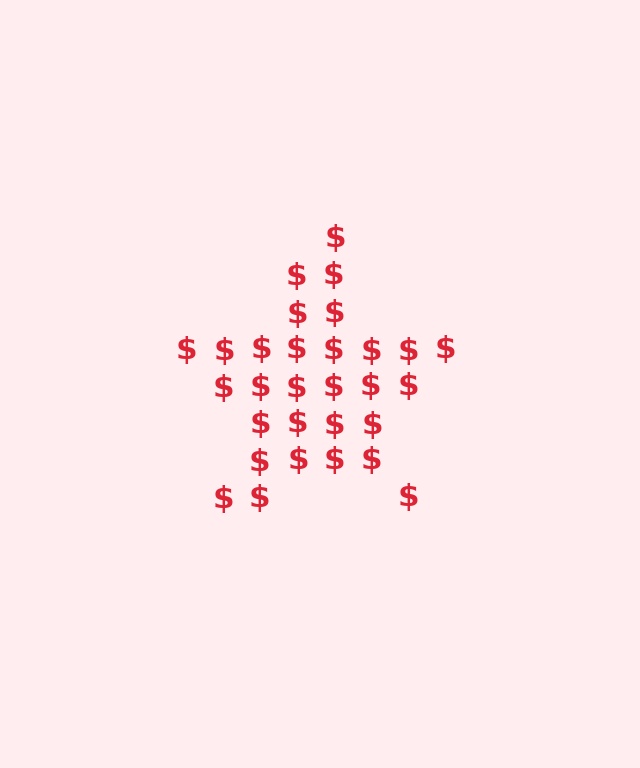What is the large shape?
The large shape is a star.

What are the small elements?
The small elements are dollar signs.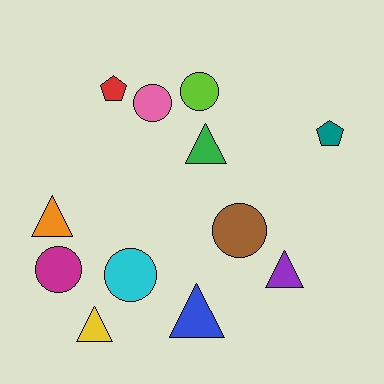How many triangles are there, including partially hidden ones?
There are 5 triangles.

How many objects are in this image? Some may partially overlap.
There are 12 objects.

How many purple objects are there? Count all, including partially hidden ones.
There is 1 purple object.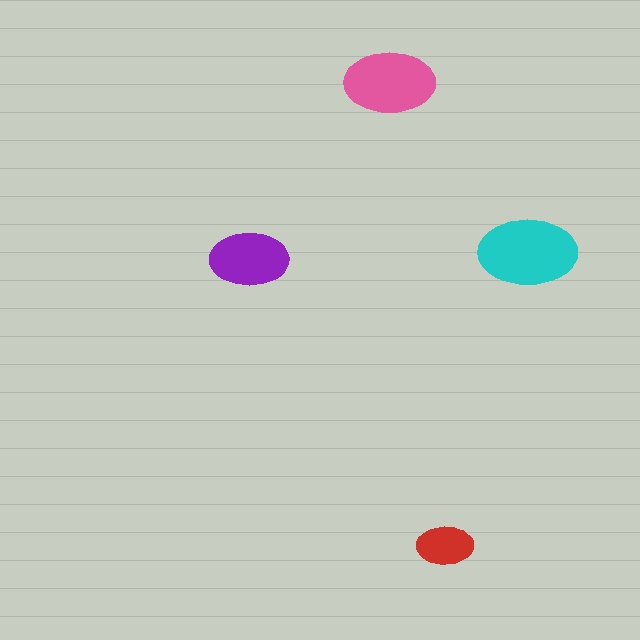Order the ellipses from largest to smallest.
the cyan one, the pink one, the purple one, the red one.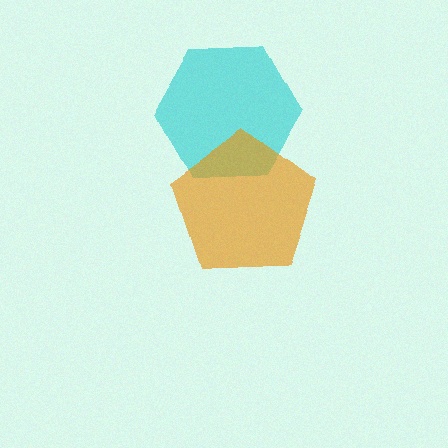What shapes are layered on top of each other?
The layered shapes are: a cyan hexagon, an orange pentagon.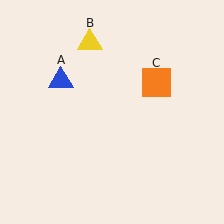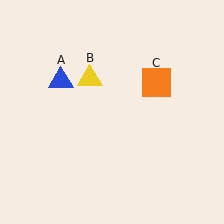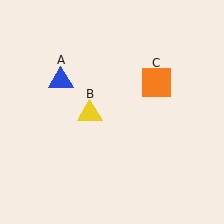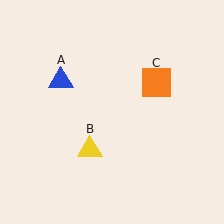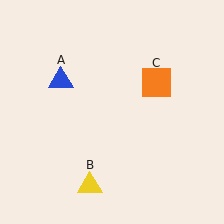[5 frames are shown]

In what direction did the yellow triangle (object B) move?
The yellow triangle (object B) moved down.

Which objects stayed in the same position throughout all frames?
Blue triangle (object A) and orange square (object C) remained stationary.